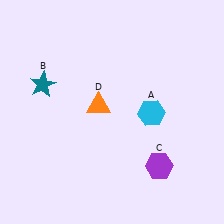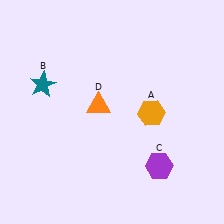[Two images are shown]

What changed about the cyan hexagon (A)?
In Image 1, A is cyan. In Image 2, it changed to orange.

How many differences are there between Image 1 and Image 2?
There is 1 difference between the two images.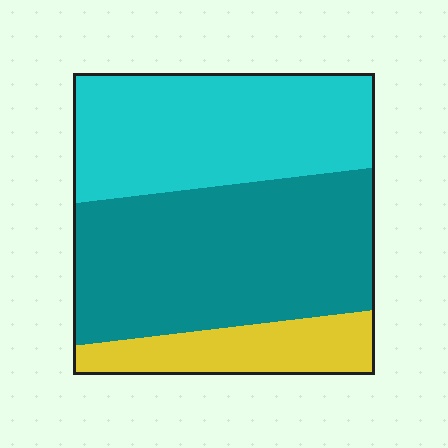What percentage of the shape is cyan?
Cyan covers 37% of the shape.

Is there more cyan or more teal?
Teal.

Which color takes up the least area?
Yellow, at roughly 15%.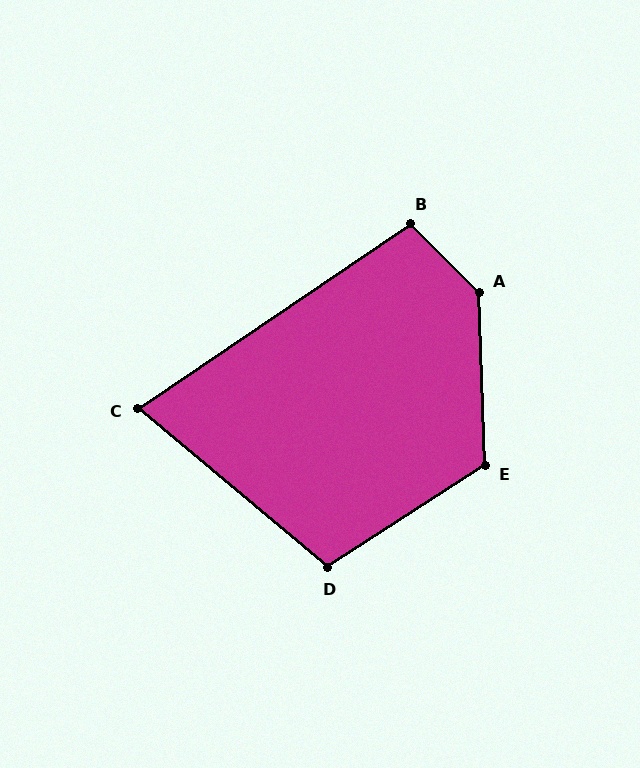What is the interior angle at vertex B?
Approximately 101 degrees (obtuse).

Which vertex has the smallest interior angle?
C, at approximately 74 degrees.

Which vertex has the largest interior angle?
A, at approximately 137 degrees.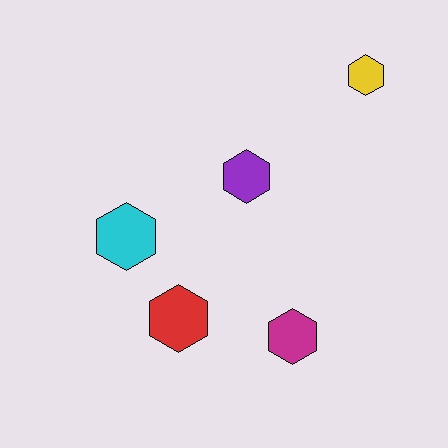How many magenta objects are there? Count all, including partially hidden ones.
There is 1 magenta object.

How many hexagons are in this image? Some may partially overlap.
There are 5 hexagons.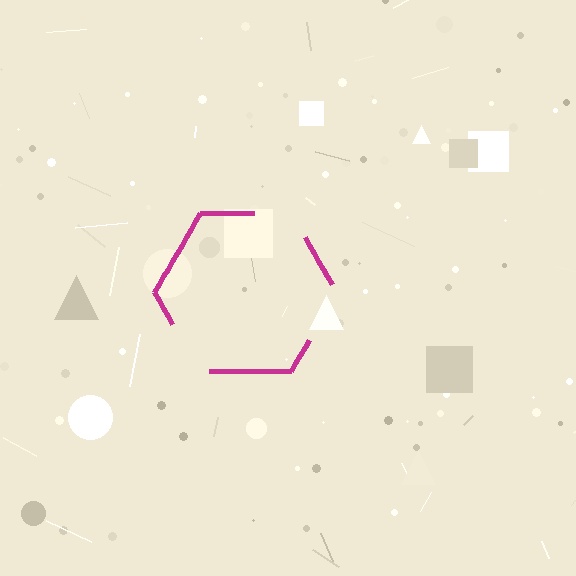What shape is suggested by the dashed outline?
The dashed outline suggests a hexagon.